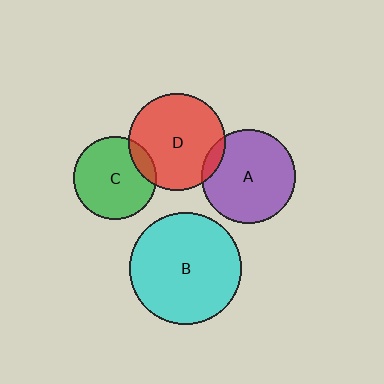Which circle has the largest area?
Circle B (cyan).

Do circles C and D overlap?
Yes.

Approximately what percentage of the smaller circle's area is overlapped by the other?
Approximately 10%.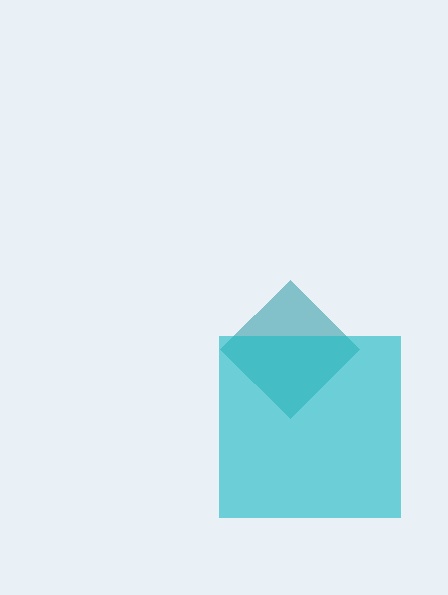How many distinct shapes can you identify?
There are 2 distinct shapes: a teal diamond, a cyan square.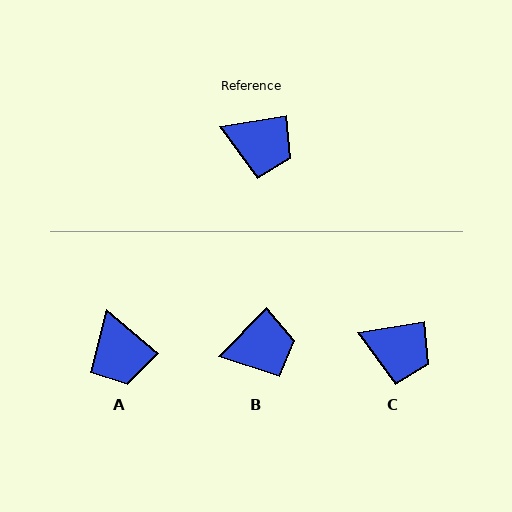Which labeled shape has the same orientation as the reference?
C.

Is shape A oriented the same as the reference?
No, it is off by about 50 degrees.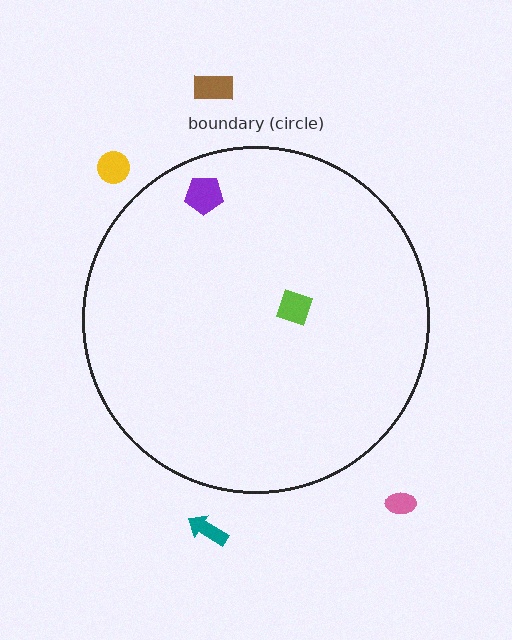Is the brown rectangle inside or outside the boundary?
Outside.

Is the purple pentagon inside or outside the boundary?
Inside.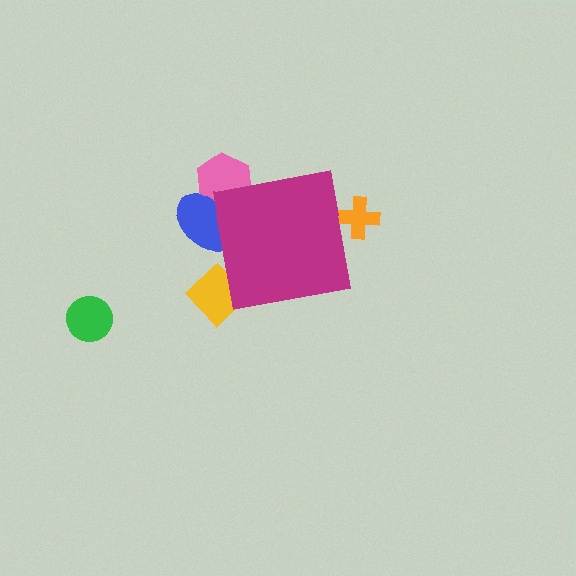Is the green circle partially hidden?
No, the green circle is fully visible.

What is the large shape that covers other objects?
A magenta square.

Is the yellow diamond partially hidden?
Yes, the yellow diamond is partially hidden behind the magenta square.